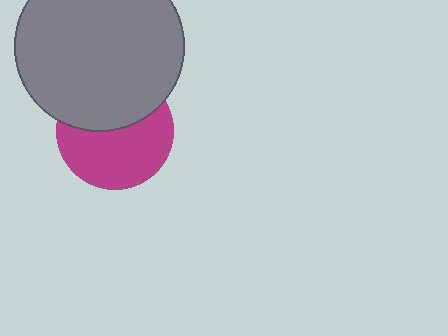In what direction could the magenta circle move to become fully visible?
The magenta circle could move down. That would shift it out from behind the gray circle entirely.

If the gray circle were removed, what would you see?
You would see the complete magenta circle.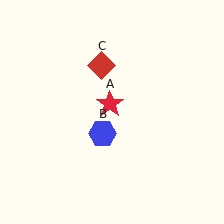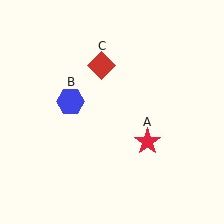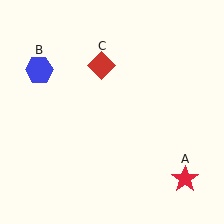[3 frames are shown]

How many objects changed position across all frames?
2 objects changed position: red star (object A), blue hexagon (object B).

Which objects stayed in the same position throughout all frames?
Red diamond (object C) remained stationary.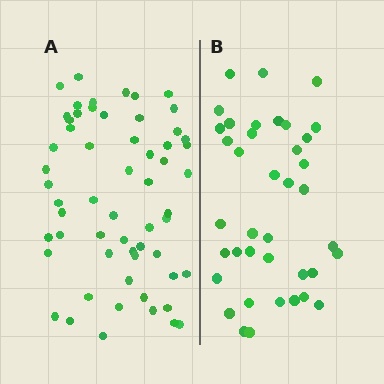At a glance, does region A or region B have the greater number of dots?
Region A (the left region) has more dots.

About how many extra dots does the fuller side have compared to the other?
Region A has approximately 20 more dots than region B.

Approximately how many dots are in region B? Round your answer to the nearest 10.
About 40 dots. (The exact count is 39, which rounds to 40.)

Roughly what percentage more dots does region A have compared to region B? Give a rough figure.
About 50% more.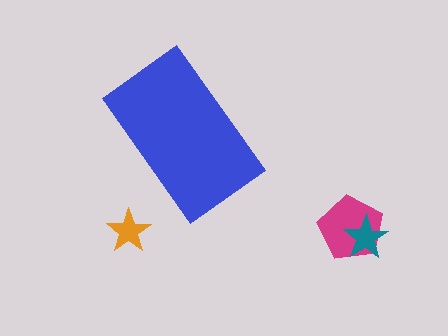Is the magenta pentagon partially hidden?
No, the magenta pentagon is fully visible.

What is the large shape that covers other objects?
A blue rectangle.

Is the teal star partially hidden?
No, the teal star is fully visible.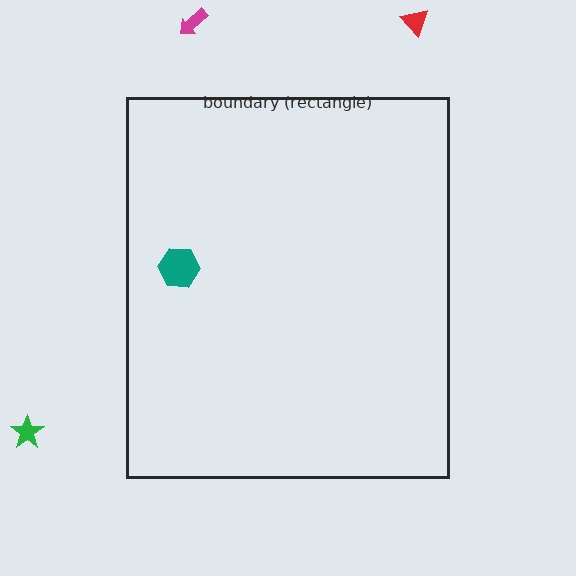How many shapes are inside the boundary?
1 inside, 3 outside.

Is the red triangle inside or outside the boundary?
Outside.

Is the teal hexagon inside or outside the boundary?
Inside.